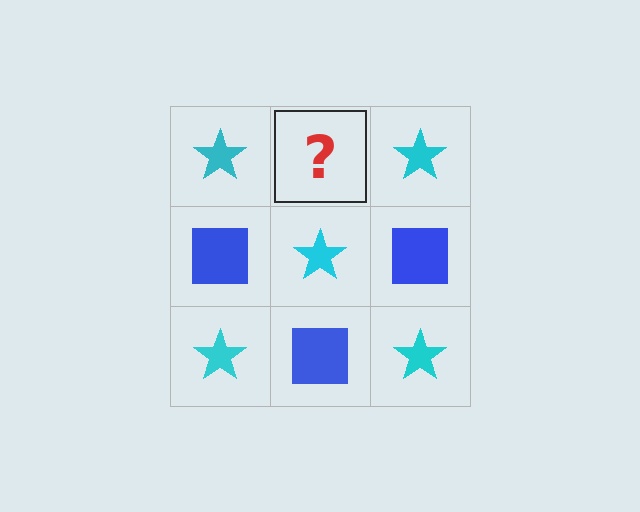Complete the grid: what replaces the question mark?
The question mark should be replaced with a blue square.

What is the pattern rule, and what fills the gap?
The rule is that it alternates cyan star and blue square in a checkerboard pattern. The gap should be filled with a blue square.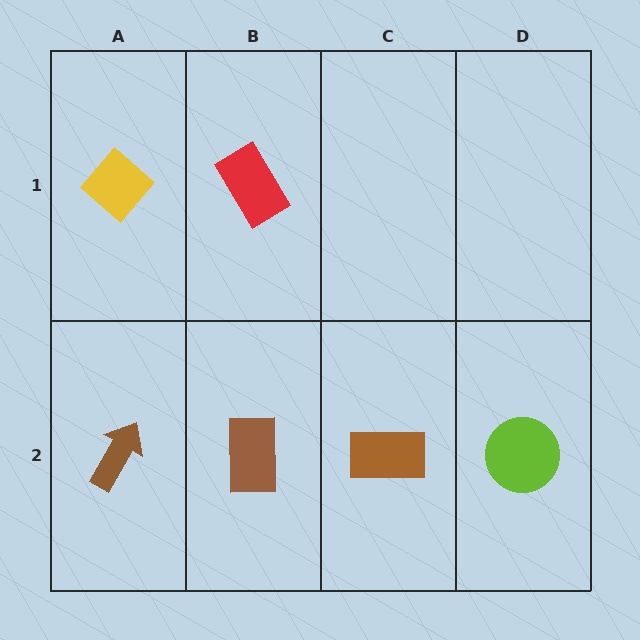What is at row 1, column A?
A yellow diamond.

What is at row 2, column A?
A brown arrow.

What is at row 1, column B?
A red rectangle.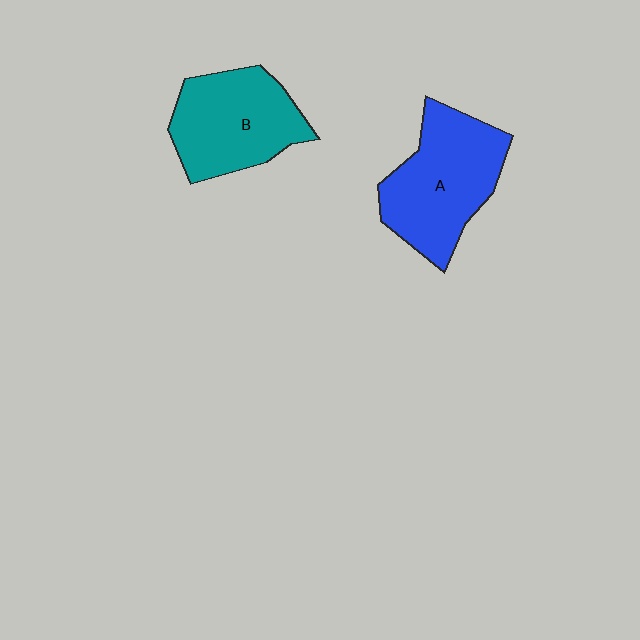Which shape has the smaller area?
Shape B (teal).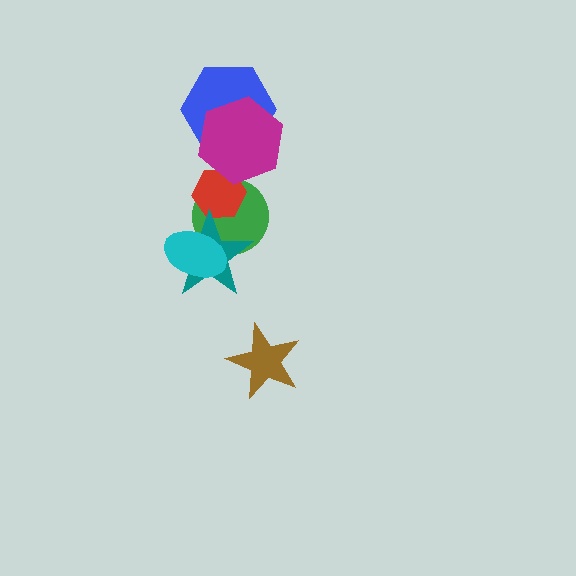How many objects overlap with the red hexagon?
3 objects overlap with the red hexagon.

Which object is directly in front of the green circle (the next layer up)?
The red hexagon is directly in front of the green circle.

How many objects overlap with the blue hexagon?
1 object overlaps with the blue hexagon.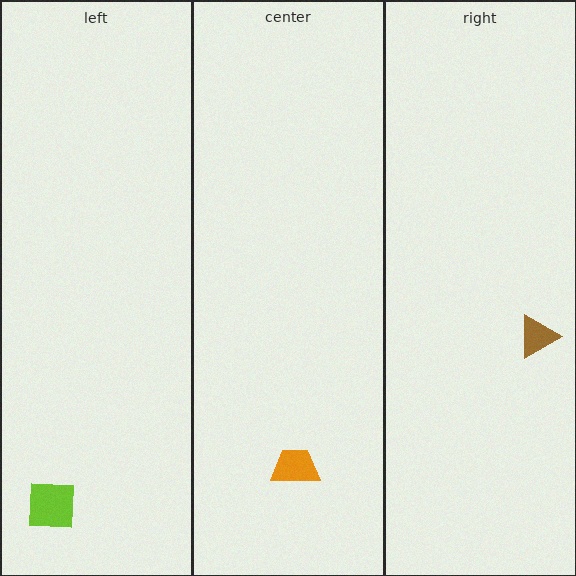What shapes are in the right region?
The brown triangle.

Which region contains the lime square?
The left region.